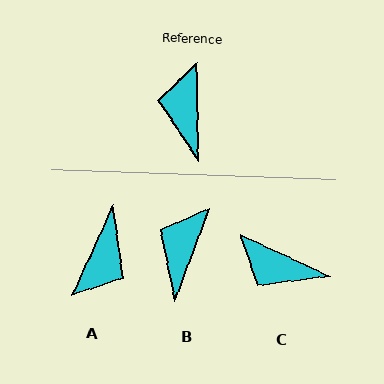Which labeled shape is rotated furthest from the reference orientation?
A, about 154 degrees away.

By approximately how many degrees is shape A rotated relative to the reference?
Approximately 154 degrees counter-clockwise.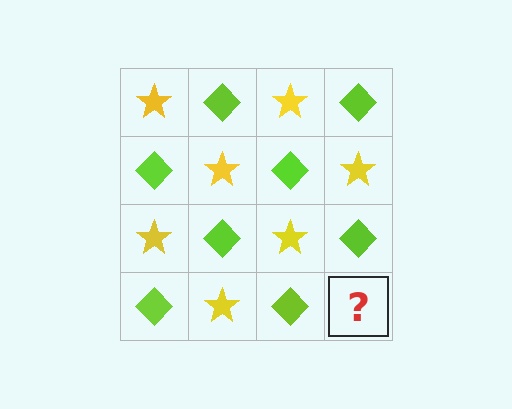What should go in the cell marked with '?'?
The missing cell should contain a yellow star.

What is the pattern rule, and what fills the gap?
The rule is that it alternates yellow star and lime diamond in a checkerboard pattern. The gap should be filled with a yellow star.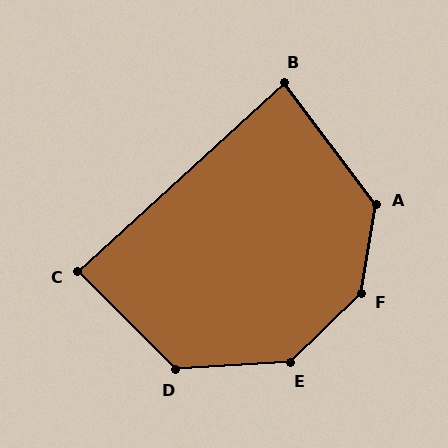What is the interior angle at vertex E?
Approximately 139 degrees (obtuse).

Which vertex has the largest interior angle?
F, at approximately 144 degrees.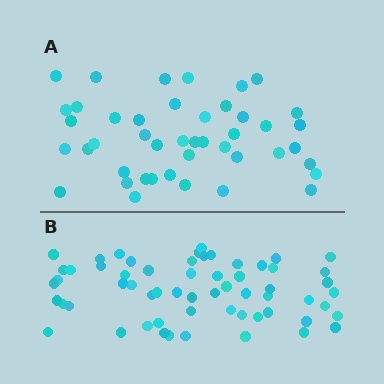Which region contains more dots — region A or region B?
Region B (the bottom region) has more dots.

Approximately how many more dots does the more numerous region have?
Region B has approximately 15 more dots than region A.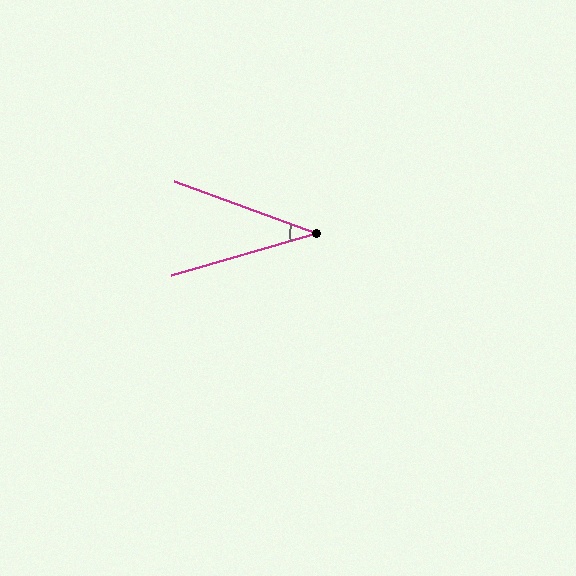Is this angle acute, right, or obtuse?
It is acute.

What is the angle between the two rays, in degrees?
Approximately 36 degrees.